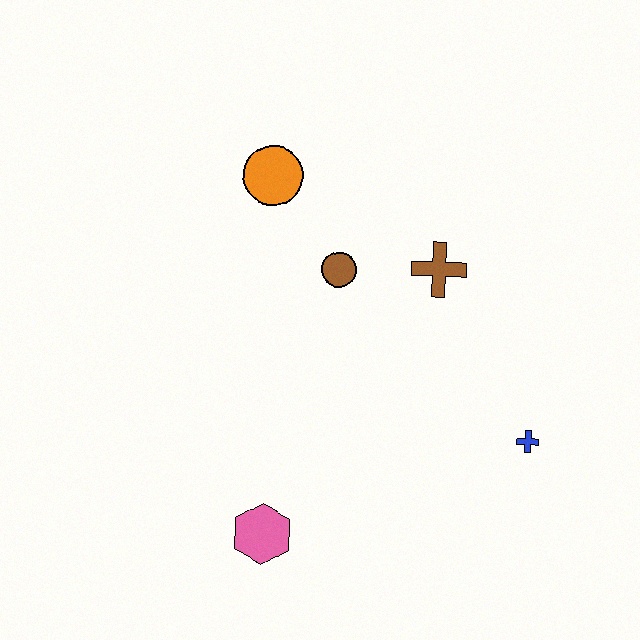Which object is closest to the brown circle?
The brown cross is closest to the brown circle.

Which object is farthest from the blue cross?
The orange circle is farthest from the blue cross.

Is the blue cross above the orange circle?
No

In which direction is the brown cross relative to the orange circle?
The brown cross is to the right of the orange circle.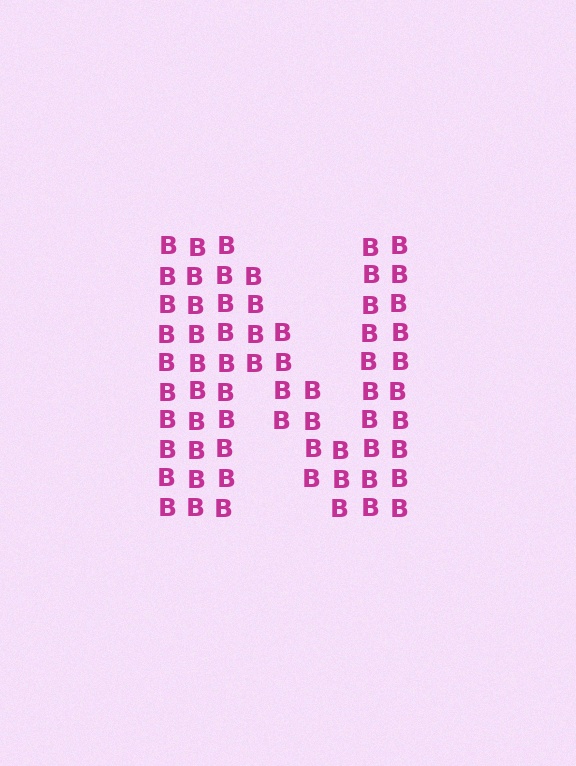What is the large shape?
The large shape is the letter N.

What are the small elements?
The small elements are letter B's.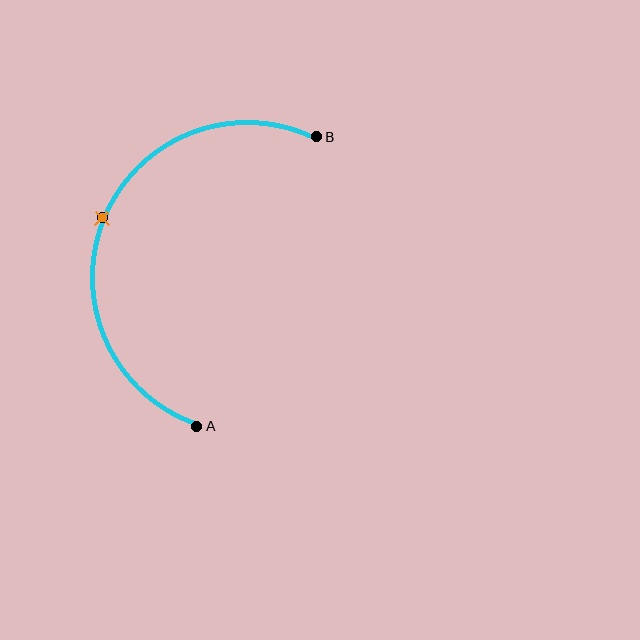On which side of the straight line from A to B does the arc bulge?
The arc bulges to the left of the straight line connecting A and B.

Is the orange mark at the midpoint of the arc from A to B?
Yes. The orange mark lies on the arc at equal arc-length from both A and B — it is the arc midpoint.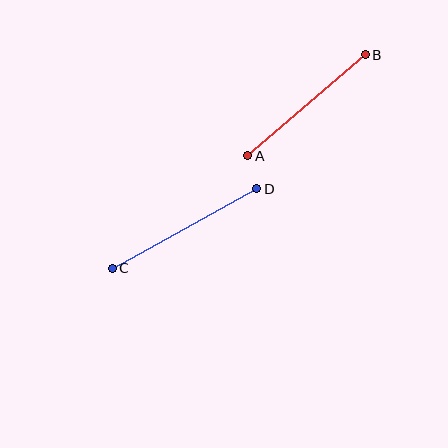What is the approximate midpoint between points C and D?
The midpoint is at approximately (184, 229) pixels.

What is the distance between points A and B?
The distance is approximately 155 pixels.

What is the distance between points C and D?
The distance is approximately 165 pixels.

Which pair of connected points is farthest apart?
Points C and D are farthest apart.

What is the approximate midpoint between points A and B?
The midpoint is at approximately (307, 105) pixels.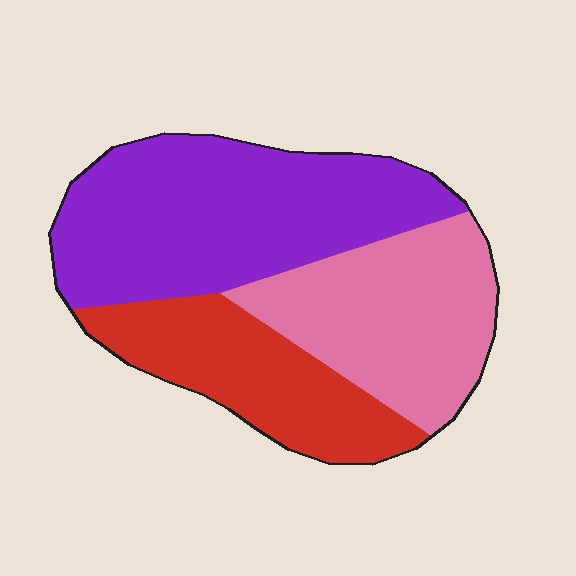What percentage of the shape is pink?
Pink takes up about one third (1/3) of the shape.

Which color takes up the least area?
Red, at roughly 25%.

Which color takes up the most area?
Purple, at roughly 45%.